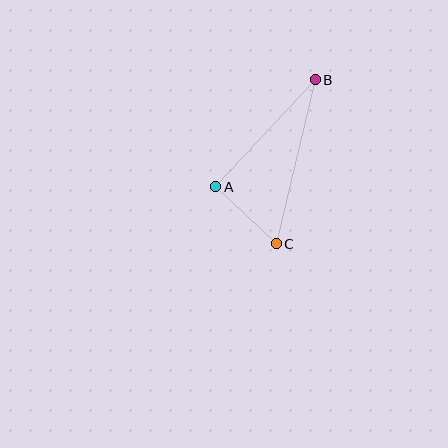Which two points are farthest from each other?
Points B and C are farthest from each other.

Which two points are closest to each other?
Points A and C are closest to each other.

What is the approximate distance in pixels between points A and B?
The distance between A and B is approximately 146 pixels.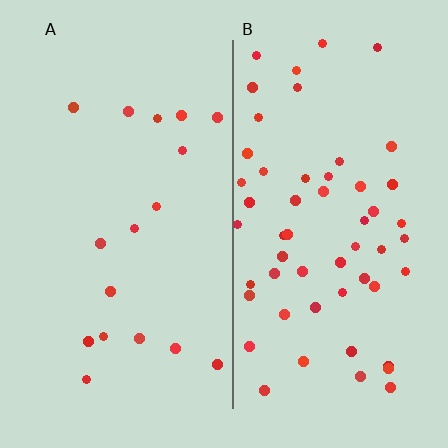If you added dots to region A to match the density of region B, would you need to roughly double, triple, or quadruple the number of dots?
Approximately triple.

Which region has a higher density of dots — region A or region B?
B (the right).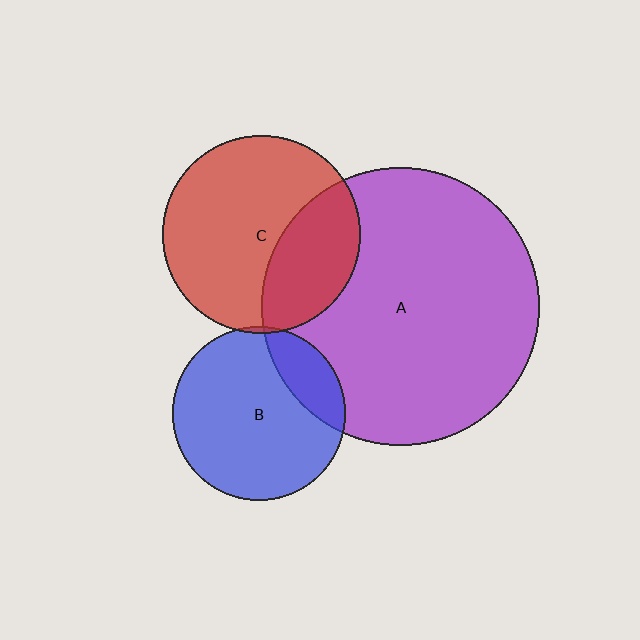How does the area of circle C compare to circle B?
Approximately 1.3 times.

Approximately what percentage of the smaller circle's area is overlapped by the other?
Approximately 5%.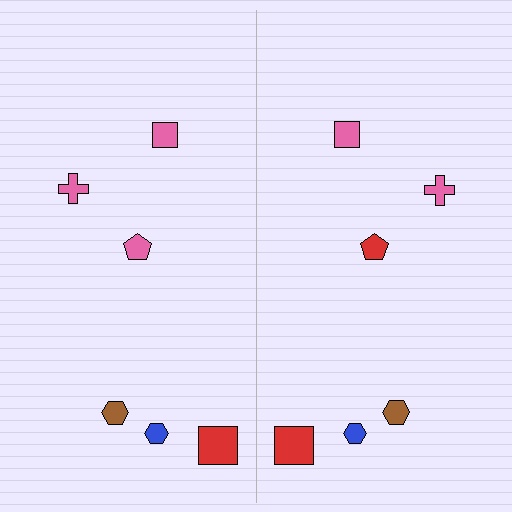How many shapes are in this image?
There are 12 shapes in this image.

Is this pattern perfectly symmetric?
No, the pattern is not perfectly symmetric. The red pentagon on the right side breaks the symmetry — its mirror counterpart is pink.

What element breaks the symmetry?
The red pentagon on the right side breaks the symmetry — its mirror counterpart is pink.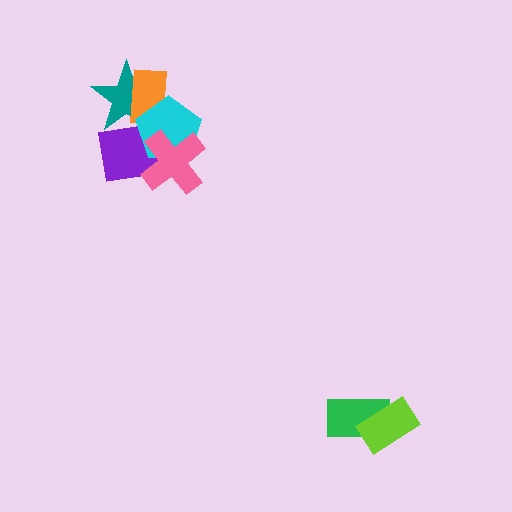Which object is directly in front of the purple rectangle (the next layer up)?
The orange rectangle is directly in front of the purple rectangle.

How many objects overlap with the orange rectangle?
3 objects overlap with the orange rectangle.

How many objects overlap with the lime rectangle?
1 object overlaps with the lime rectangle.